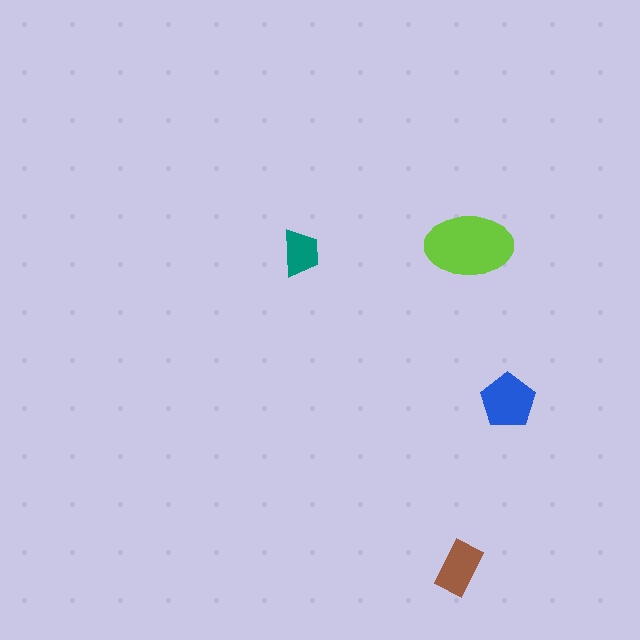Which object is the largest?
The lime ellipse.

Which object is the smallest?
The teal trapezoid.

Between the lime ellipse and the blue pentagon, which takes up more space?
The lime ellipse.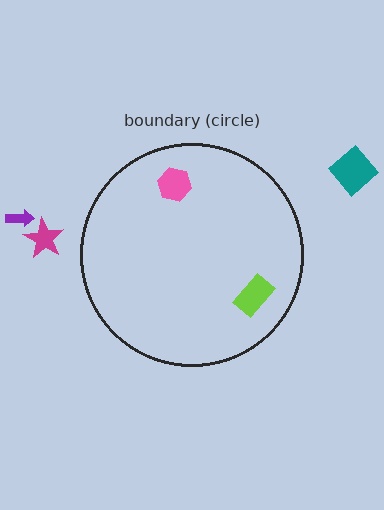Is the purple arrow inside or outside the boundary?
Outside.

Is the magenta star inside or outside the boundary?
Outside.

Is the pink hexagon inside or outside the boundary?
Inside.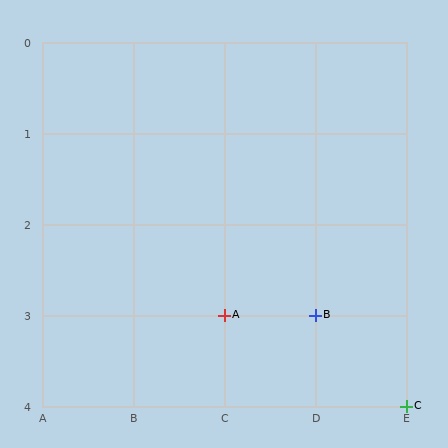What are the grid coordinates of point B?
Point B is at grid coordinates (D, 3).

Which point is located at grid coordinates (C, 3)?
Point A is at (C, 3).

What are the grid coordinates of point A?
Point A is at grid coordinates (C, 3).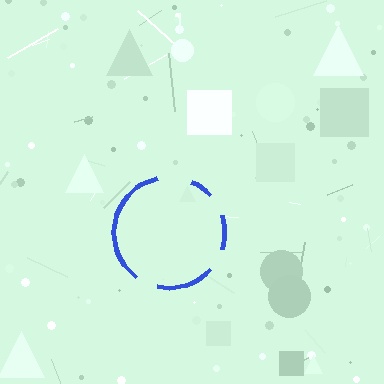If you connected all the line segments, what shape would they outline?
They would outline a circle.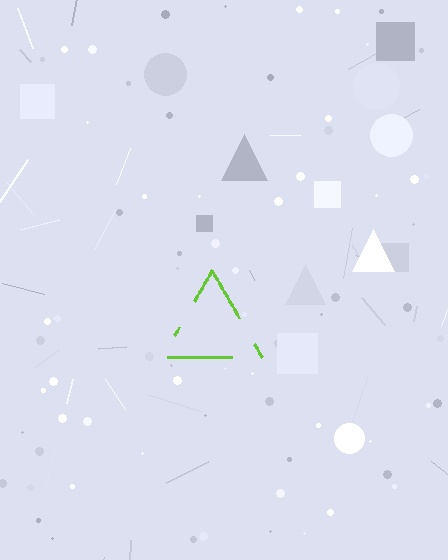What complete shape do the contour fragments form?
The contour fragments form a triangle.